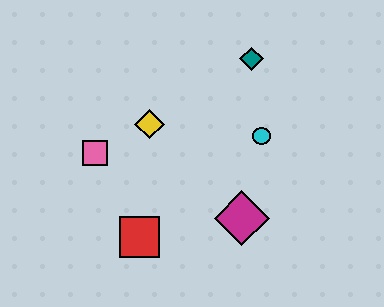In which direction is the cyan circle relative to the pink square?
The cyan circle is to the right of the pink square.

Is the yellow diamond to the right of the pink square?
Yes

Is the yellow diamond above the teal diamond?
No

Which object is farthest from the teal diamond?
The red square is farthest from the teal diamond.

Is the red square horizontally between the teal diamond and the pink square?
Yes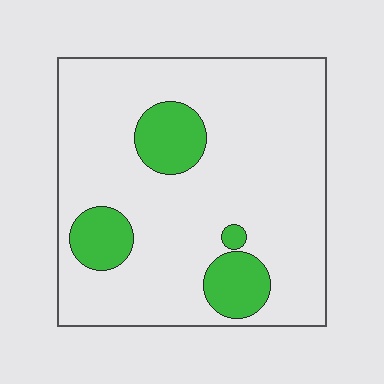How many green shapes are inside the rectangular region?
4.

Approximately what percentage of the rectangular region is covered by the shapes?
Approximately 15%.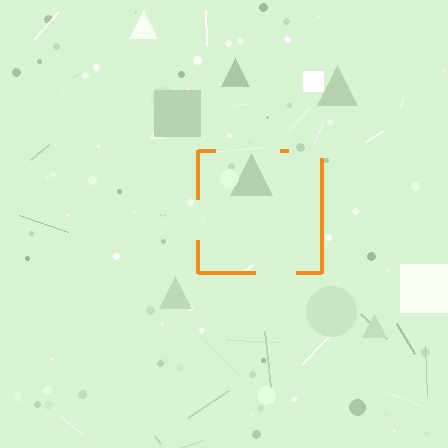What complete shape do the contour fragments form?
The contour fragments form a square.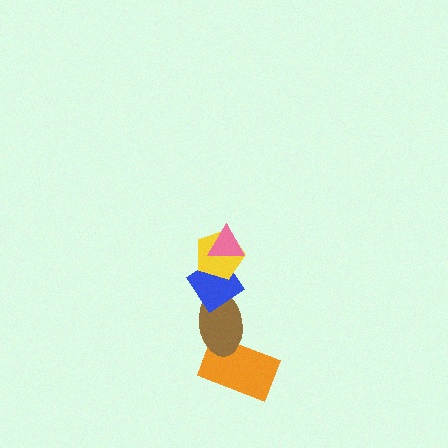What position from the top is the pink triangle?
The pink triangle is 1st from the top.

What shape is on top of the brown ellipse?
The blue diamond is on top of the brown ellipse.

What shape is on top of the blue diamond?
The yellow pentagon is on top of the blue diamond.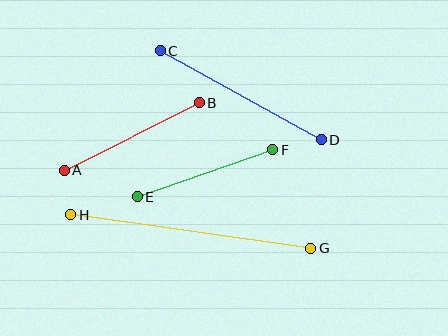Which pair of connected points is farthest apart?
Points G and H are farthest apart.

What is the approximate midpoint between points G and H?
The midpoint is at approximately (191, 231) pixels.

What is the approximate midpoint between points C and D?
The midpoint is at approximately (241, 95) pixels.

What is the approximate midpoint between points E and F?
The midpoint is at approximately (205, 173) pixels.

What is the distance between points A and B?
The distance is approximately 151 pixels.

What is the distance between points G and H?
The distance is approximately 242 pixels.